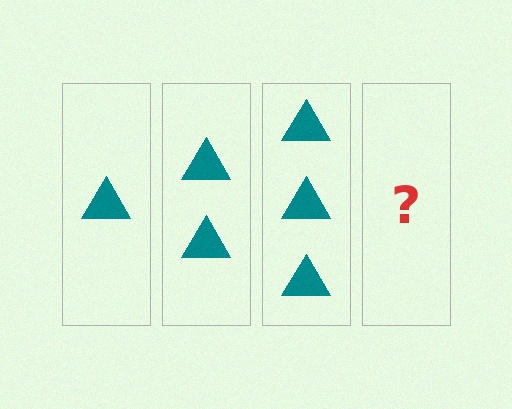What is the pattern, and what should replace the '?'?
The pattern is that each step adds one more triangle. The '?' should be 4 triangles.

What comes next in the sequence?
The next element should be 4 triangles.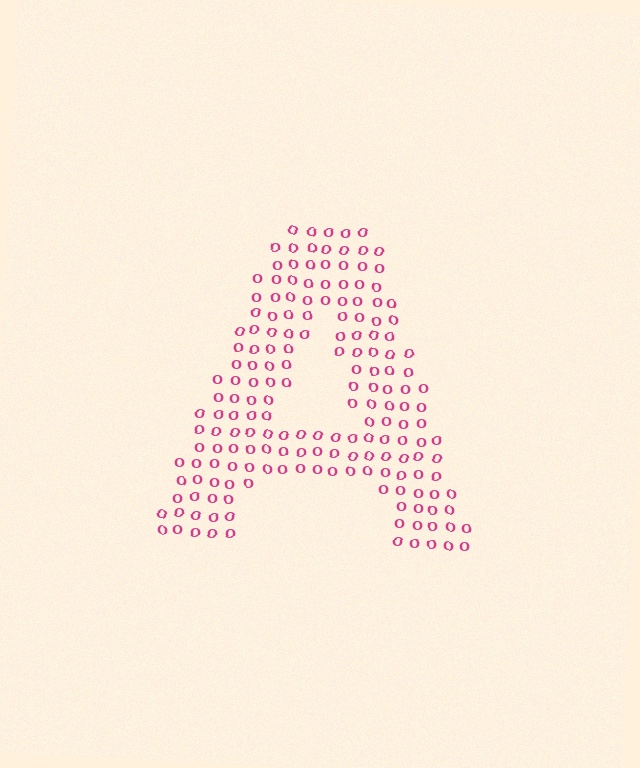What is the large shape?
The large shape is the letter A.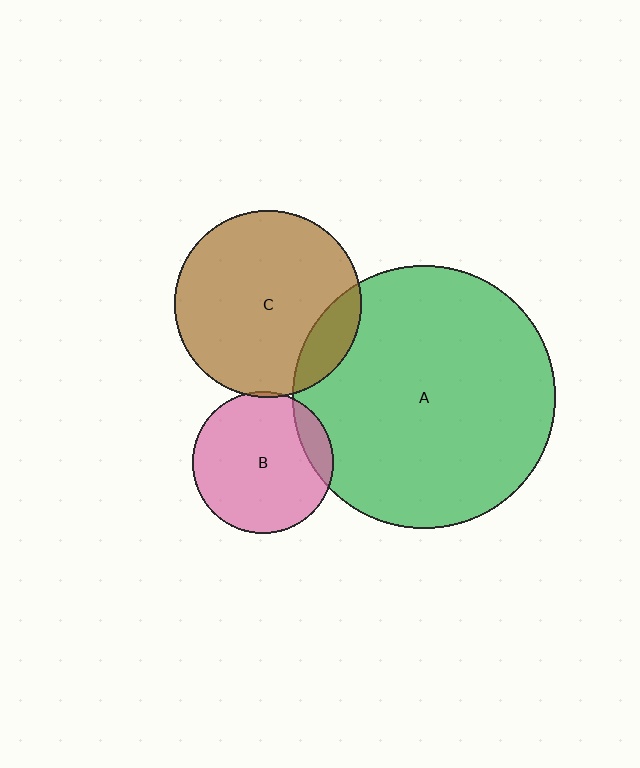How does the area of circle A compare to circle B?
Approximately 3.5 times.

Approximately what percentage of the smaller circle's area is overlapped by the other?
Approximately 15%.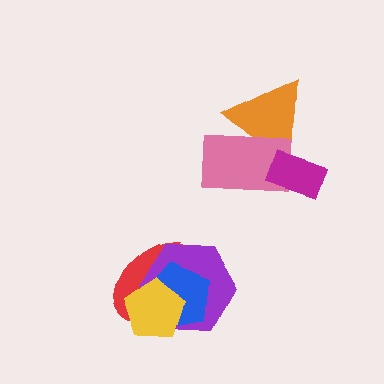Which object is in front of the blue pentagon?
The yellow pentagon is in front of the blue pentagon.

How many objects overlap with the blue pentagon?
3 objects overlap with the blue pentagon.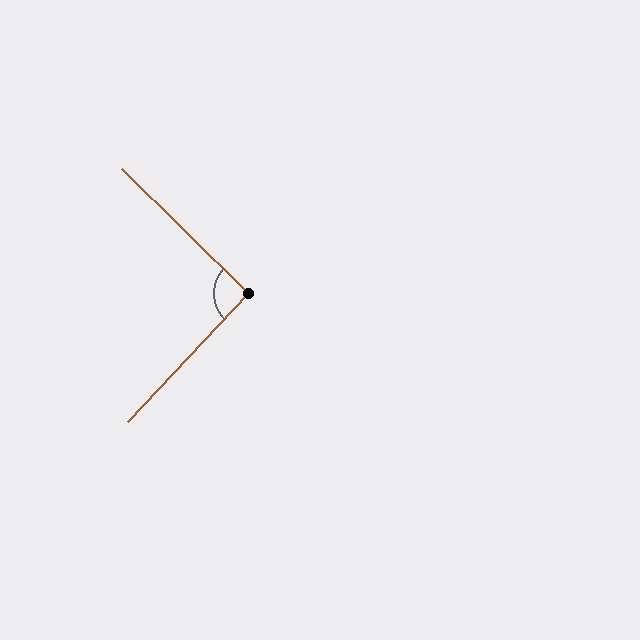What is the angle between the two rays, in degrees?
Approximately 91 degrees.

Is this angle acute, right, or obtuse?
It is approximately a right angle.